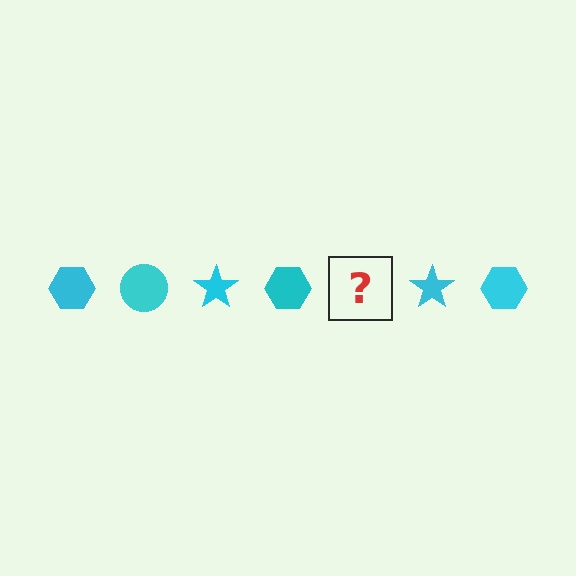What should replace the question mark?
The question mark should be replaced with a cyan circle.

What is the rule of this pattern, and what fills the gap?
The rule is that the pattern cycles through hexagon, circle, star shapes in cyan. The gap should be filled with a cyan circle.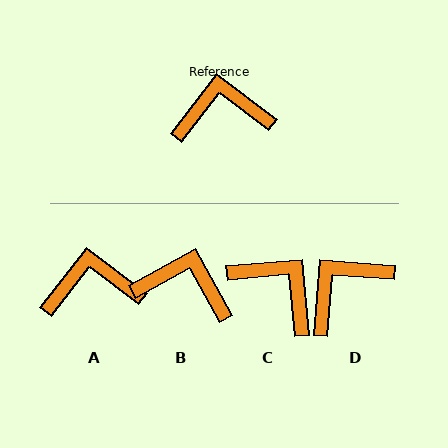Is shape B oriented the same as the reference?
No, it is off by about 24 degrees.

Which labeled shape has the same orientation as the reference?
A.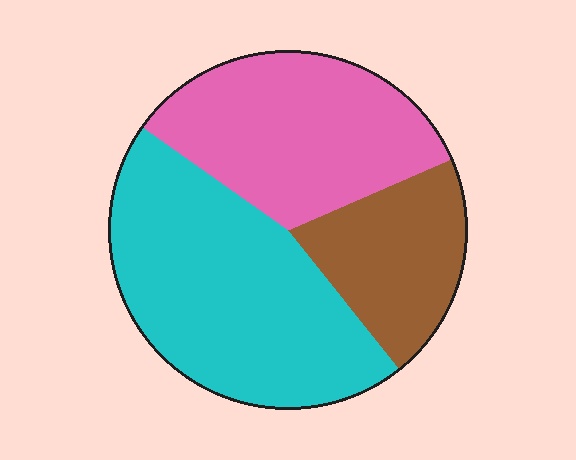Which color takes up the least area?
Brown, at roughly 20%.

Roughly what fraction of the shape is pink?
Pink covers around 35% of the shape.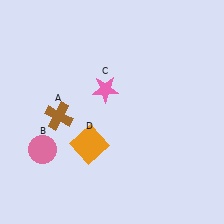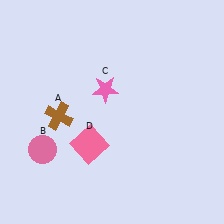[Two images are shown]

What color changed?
The square (D) changed from orange in Image 1 to pink in Image 2.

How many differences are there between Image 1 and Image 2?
There is 1 difference between the two images.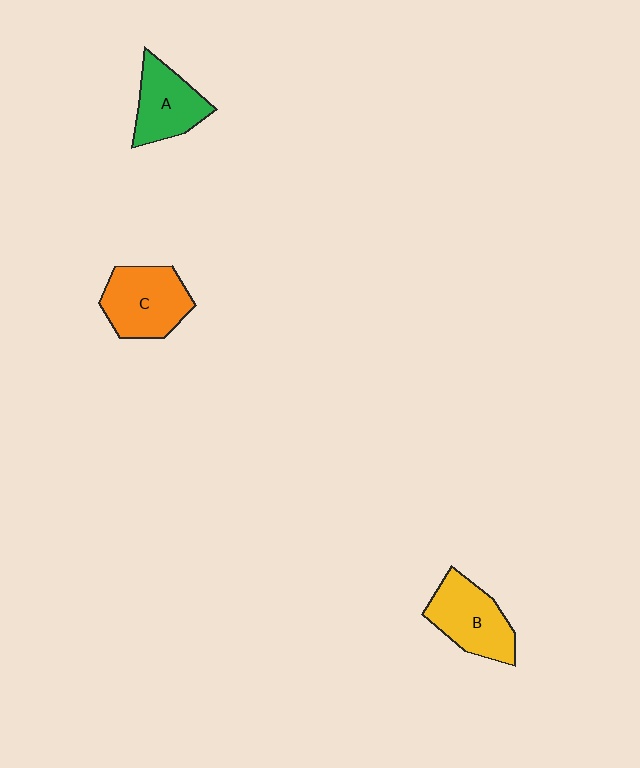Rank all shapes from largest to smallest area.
From largest to smallest: C (orange), B (yellow), A (green).